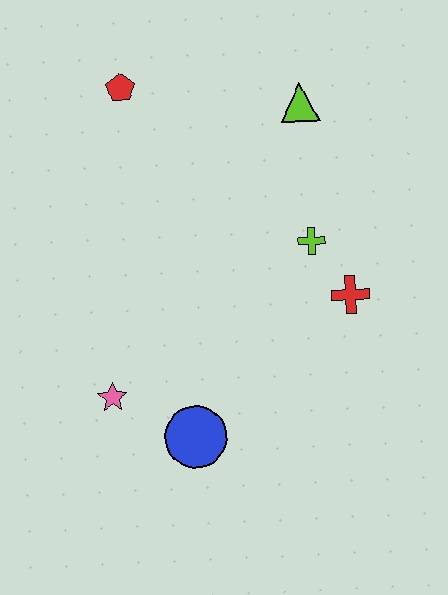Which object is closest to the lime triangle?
The lime cross is closest to the lime triangle.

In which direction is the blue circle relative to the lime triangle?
The blue circle is below the lime triangle.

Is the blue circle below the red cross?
Yes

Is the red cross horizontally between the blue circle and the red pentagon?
No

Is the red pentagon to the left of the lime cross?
Yes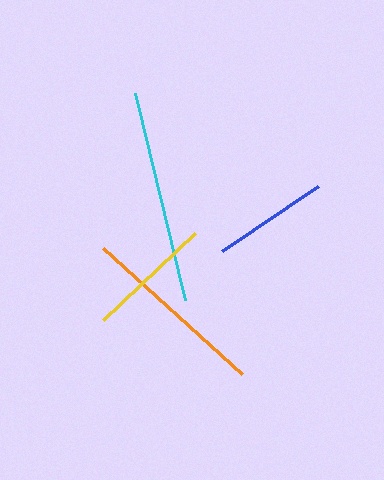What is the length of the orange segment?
The orange segment is approximately 187 pixels long.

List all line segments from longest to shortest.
From longest to shortest: cyan, orange, yellow, blue.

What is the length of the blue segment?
The blue segment is approximately 117 pixels long.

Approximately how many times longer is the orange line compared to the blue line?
The orange line is approximately 1.6 times the length of the blue line.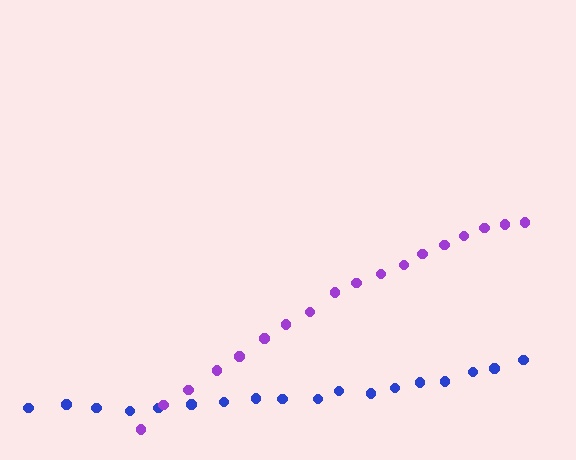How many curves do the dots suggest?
There are 2 distinct paths.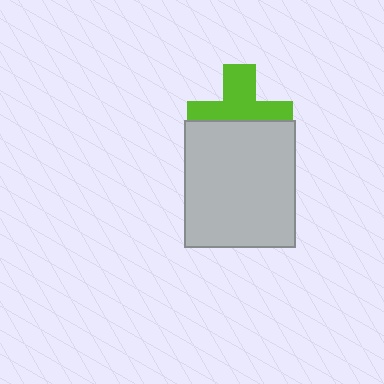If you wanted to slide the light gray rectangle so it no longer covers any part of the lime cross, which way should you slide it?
Slide it down — that is the most direct way to separate the two shapes.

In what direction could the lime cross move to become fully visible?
The lime cross could move up. That would shift it out from behind the light gray rectangle entirely.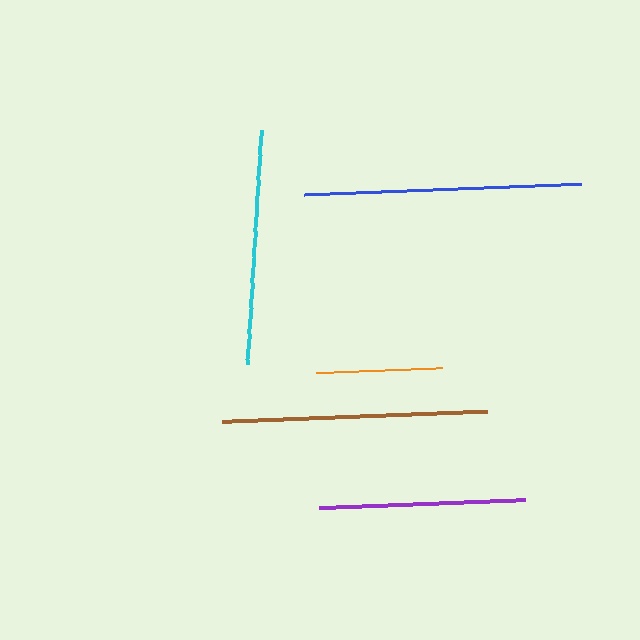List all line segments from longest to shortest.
From longest to shortest: blue, brown, cyan, purple, orange.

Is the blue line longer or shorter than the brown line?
The blue line is longer than the brown line.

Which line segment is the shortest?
The orange line is the shortest at approximately 126 pixels.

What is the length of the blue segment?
The blue segment is approximately 277 pixels long.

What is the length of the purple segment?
The purple segment is approximately 206 pixels long.